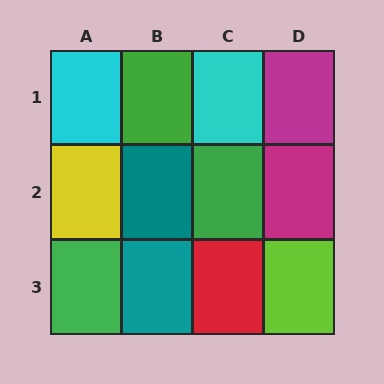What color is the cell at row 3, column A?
Green.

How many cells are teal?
2 cells are teal.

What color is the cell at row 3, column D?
Lime.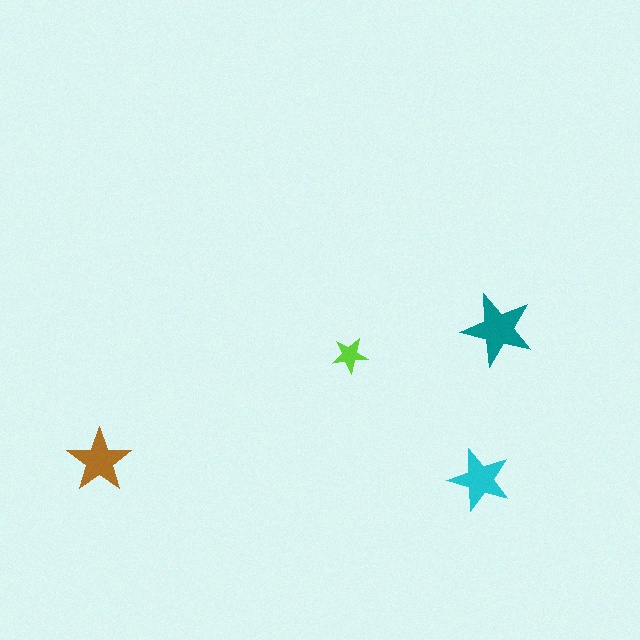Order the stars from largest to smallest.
the teal one, the brown one, the cyan one, the lime one.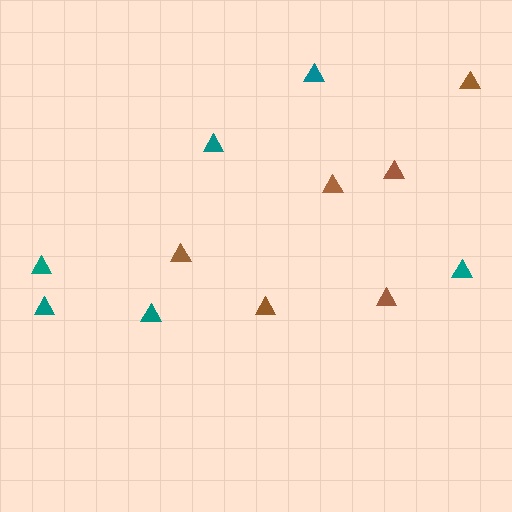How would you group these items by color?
There are 2 groups: one group of teal triangles (6) and one group of brown triangles (6).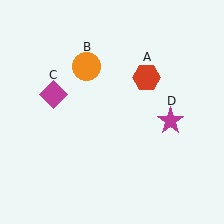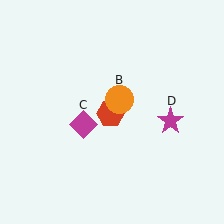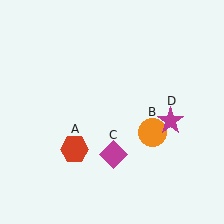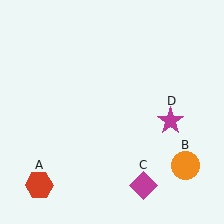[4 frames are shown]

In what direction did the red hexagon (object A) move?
The red hexagon (object A) moved down and to the left.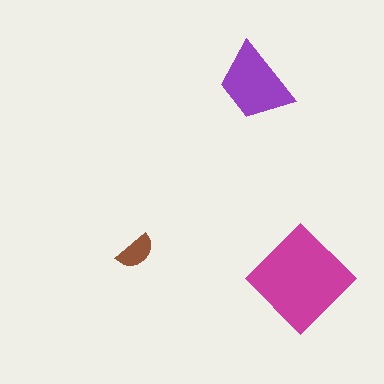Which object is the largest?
The magenta diamond.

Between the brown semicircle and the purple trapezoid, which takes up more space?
The purple trapezoid.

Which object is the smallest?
The brown semicircle.